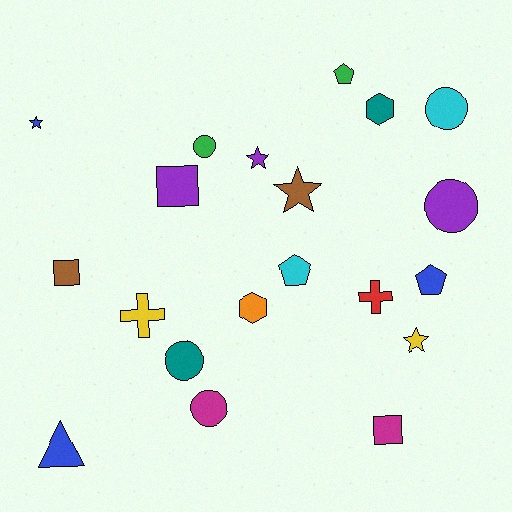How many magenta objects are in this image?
There are 2 magenta objects.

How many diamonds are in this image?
There are no diamonds.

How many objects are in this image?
There are 20 objects.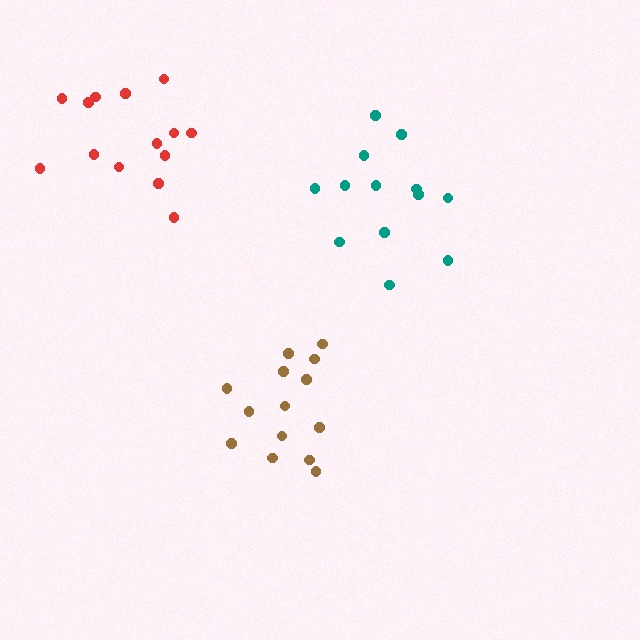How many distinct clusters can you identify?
There are 3 distinct clusters.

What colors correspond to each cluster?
The clusters are colored: teal, brown, red.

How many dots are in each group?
Group 1: 13 dots, Group 2: 14 dots, Group 3: 14 dots (41 total).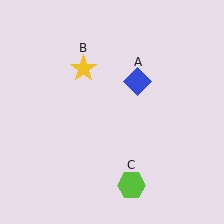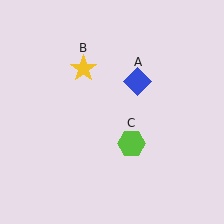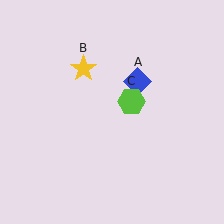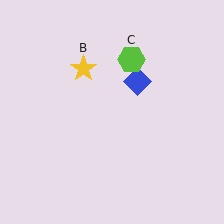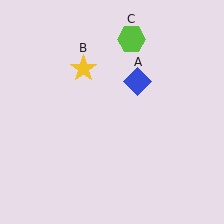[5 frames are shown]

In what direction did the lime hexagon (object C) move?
The lime hexagon (object C) moved up.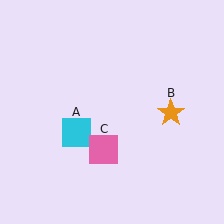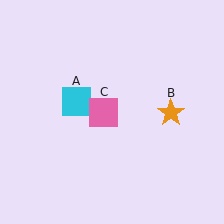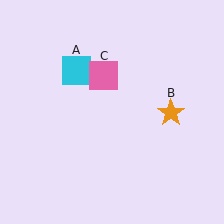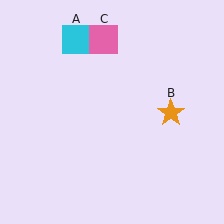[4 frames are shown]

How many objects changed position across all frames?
2 objects changed position: cyan square (object A), pink square (object C).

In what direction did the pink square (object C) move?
The pink square (object C) moved up.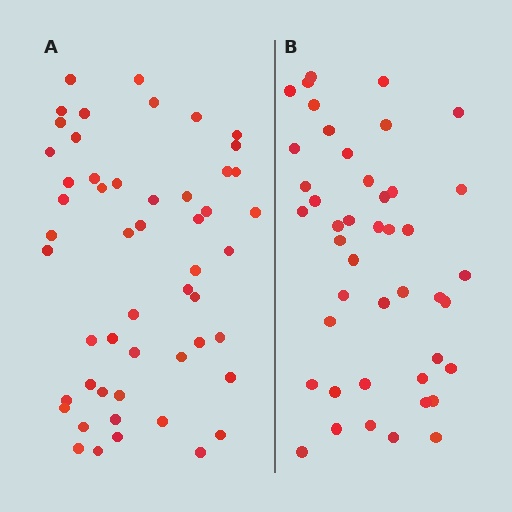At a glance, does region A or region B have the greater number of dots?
Region A (the left region) has more dots.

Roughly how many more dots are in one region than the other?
Region A has roughly 8 or so more dots than region B.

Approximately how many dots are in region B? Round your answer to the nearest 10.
About 40 dots. (The exact count is 44, which rounds to 40.)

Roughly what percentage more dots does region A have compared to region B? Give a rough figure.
About 20% more.